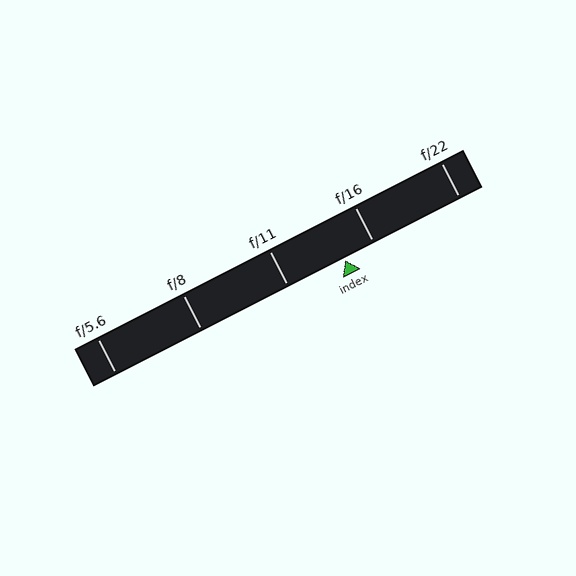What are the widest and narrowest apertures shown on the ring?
The widest aperture shown is f/5.6 and the narrowest is f/22.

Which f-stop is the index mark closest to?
The index mark is closest to f/16.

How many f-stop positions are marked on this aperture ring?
There are 5 f-stop positions marked.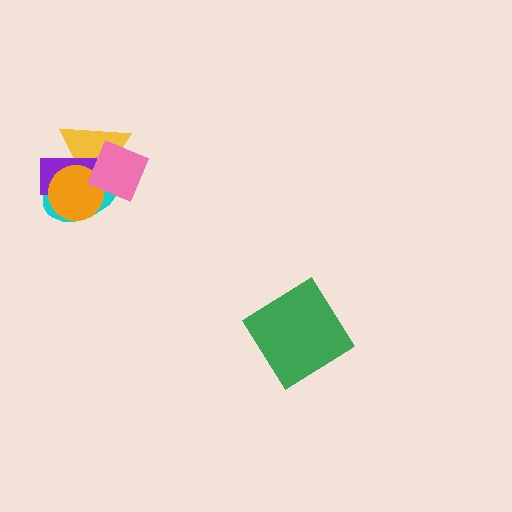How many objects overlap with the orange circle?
4 objects overlap with the orange circle.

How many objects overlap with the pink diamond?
4 objects overlap with the pink diamond.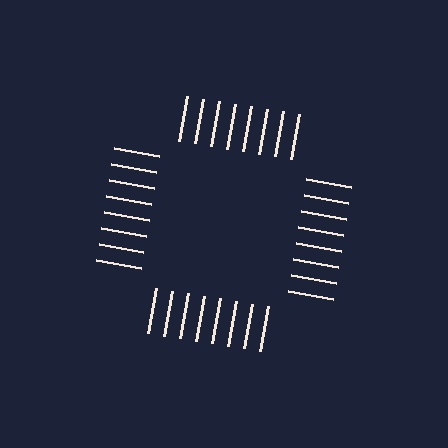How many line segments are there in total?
32 — 8 along each of the 4 edges.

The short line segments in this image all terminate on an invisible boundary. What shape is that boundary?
An illusory square — the line segments terminate on its edges but no continuous stroke is drawn.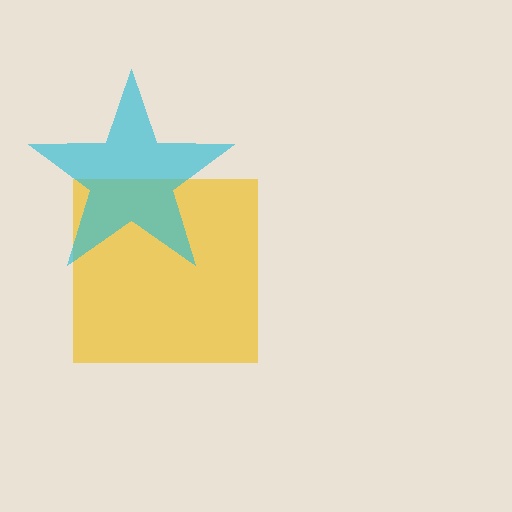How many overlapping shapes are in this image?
There are 2 overlapping shapes in the image.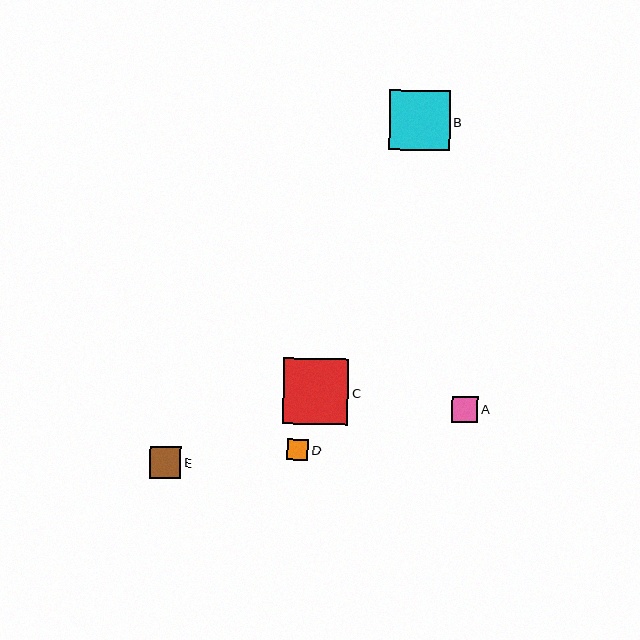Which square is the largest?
Square C is the largest with a size of approximately 66 pixels.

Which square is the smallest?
Square D is the smallest with a size of approximately 21 pixels.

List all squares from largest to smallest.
From largest to smallest: C, B, E, A, D.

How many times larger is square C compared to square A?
Square C is approximately 2.5 times the size of square A.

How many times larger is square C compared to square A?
Square C is approximately 2.5 times the size of square A.